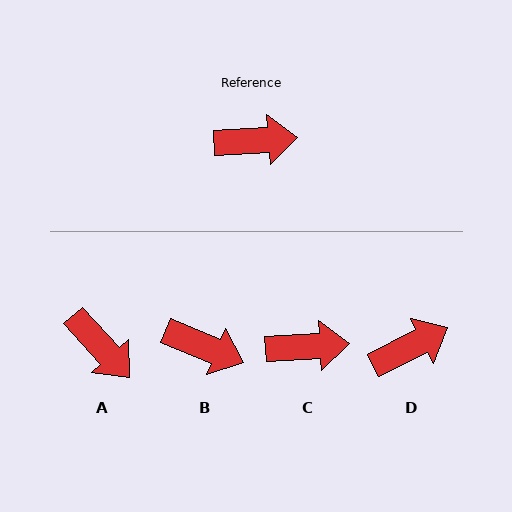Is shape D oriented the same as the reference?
No, it is off by about 23 degrees.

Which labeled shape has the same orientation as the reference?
C.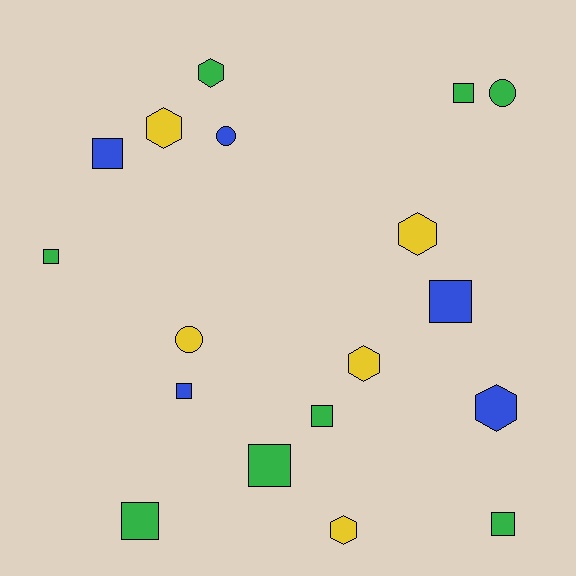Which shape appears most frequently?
Square, with 9 objects.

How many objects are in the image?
There are 18 objects.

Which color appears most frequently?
Green, with 8 objects.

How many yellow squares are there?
There are no yellow squares.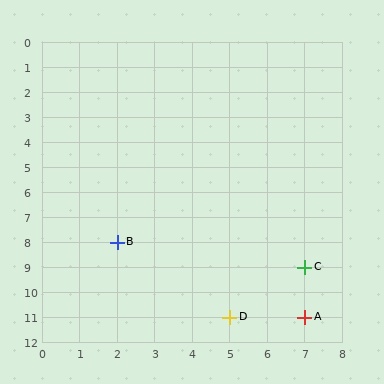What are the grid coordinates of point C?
Point C is at grid coordinates (7, 9).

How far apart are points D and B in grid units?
Points D and B are 3 columns and 3 rows apart (about 4.2 grid units diagonally).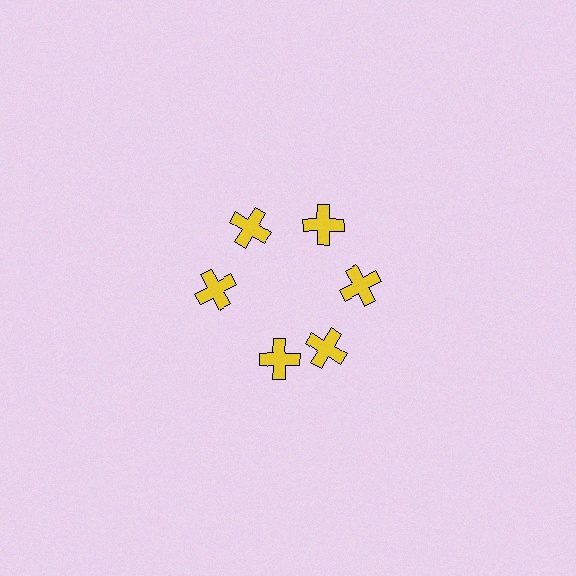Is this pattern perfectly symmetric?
No. The 6 yellow crosses are arranged in a ring, but one element near the 7 o'clock position is rotated out of alignment along the ring, breaking the 6-fold rotational symmetry.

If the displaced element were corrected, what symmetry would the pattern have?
It would have 6-fold rotational symmetry — the pattern would map onto itself every 60 degrees.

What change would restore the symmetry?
The symmetry would be restored by rotating it back into even spacing with its neighbors so that all 6 crosses sit at equal angles and equal distance from the center.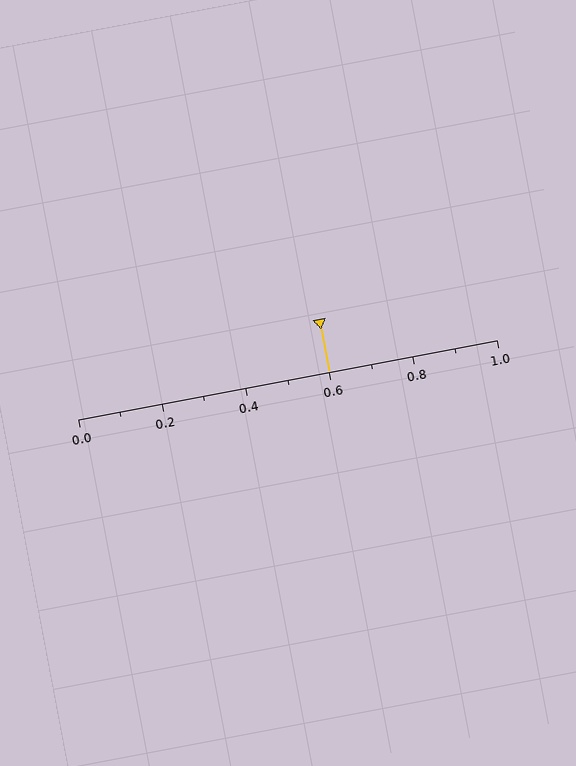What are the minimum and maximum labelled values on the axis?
The axis runs from 0.0 to 1.0.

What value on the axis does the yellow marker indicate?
The marker indicates approximately 0.6.